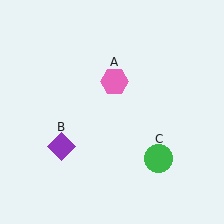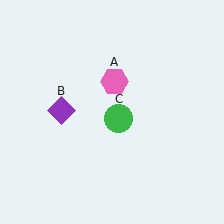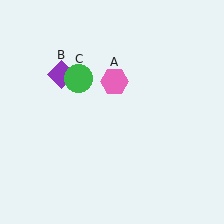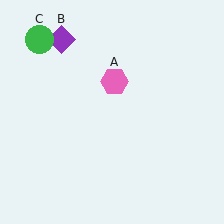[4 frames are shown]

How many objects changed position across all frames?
2 objects changed position: purple diamond (object B), green circle (object C).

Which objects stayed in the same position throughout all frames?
Pink hexagon (object A) remained stationary.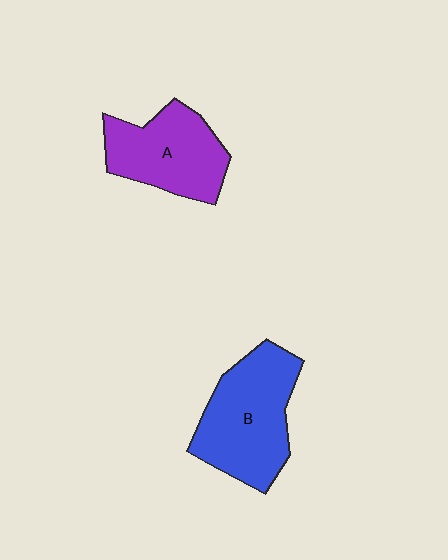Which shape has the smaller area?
Shape A (purple).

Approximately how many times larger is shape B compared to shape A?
Approximately 1.2 times.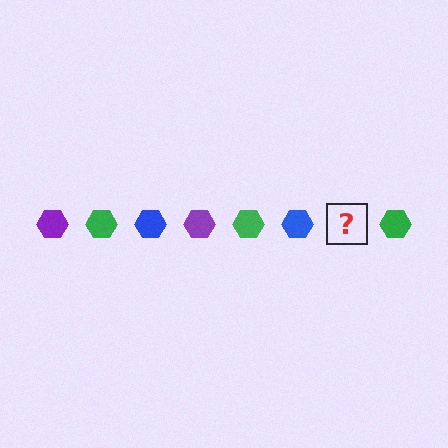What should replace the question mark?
The question mark should be replaced with a purple hexagon.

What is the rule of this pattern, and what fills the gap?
The rule is that the pattern cycles through purple, green, blue hexagons. The gap should be filled with a purple hexagon.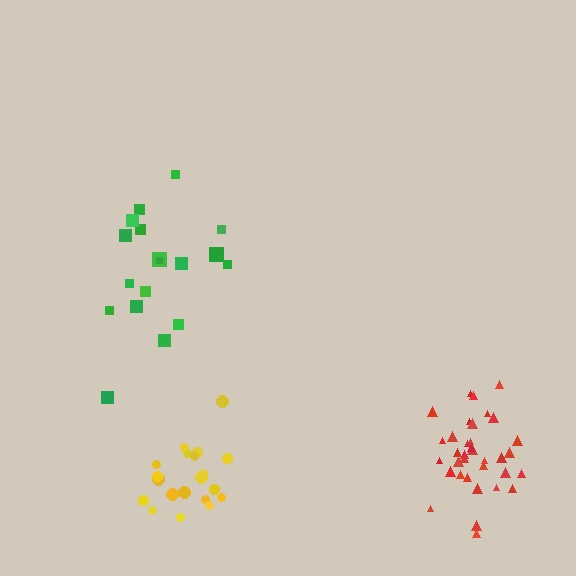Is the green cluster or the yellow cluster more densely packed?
Yellow.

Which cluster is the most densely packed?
Red.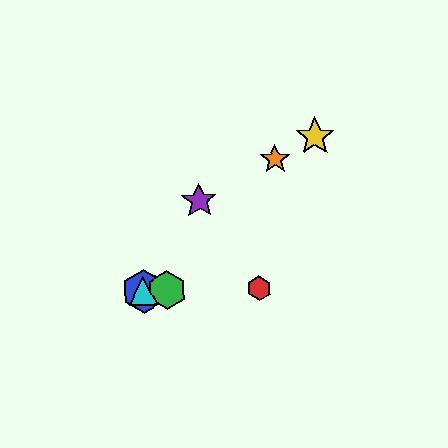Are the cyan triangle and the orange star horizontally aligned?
No, the cyan triangle is at y≈291 and the orange star is at y≈159.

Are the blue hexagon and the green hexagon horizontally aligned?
Yes, both are at y≈291.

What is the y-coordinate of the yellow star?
The yellow star is at y≈136.